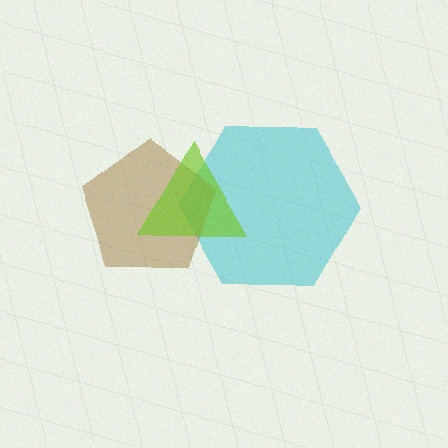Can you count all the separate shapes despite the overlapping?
Yes, there are 3 separate shapes.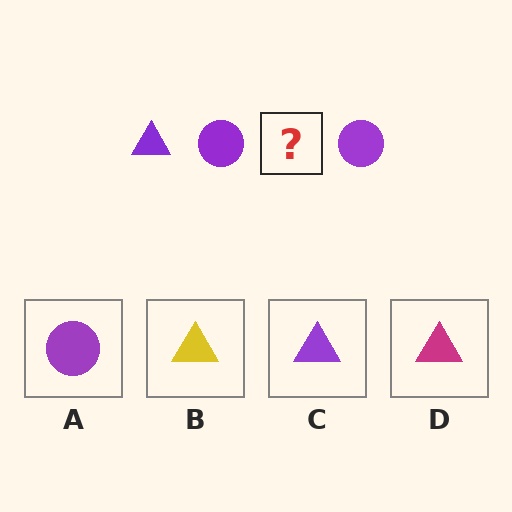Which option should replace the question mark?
Option C.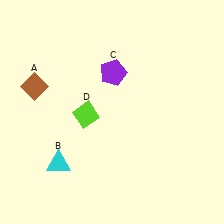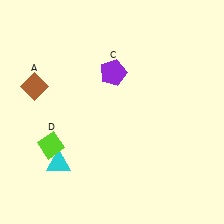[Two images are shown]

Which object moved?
The lime diamond (D) moved left.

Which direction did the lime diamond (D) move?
The lime diamond (D) moved left.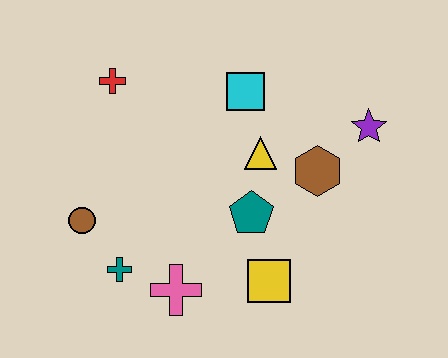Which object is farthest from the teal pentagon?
The red cross is farthest from the teal pentagon.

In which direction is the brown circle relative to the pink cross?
The brown circle is to the left of the pink cross.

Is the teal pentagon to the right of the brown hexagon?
No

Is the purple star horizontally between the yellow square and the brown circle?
No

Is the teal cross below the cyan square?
Yes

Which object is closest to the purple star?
The brown hexagon is closest to the purple star.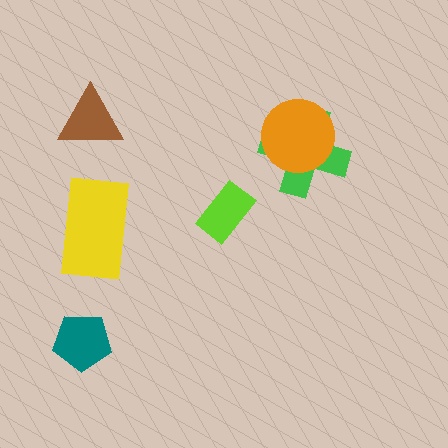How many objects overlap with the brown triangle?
0 objects overlap with the brown triangle.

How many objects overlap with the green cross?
1 object overlaps with the green cross.